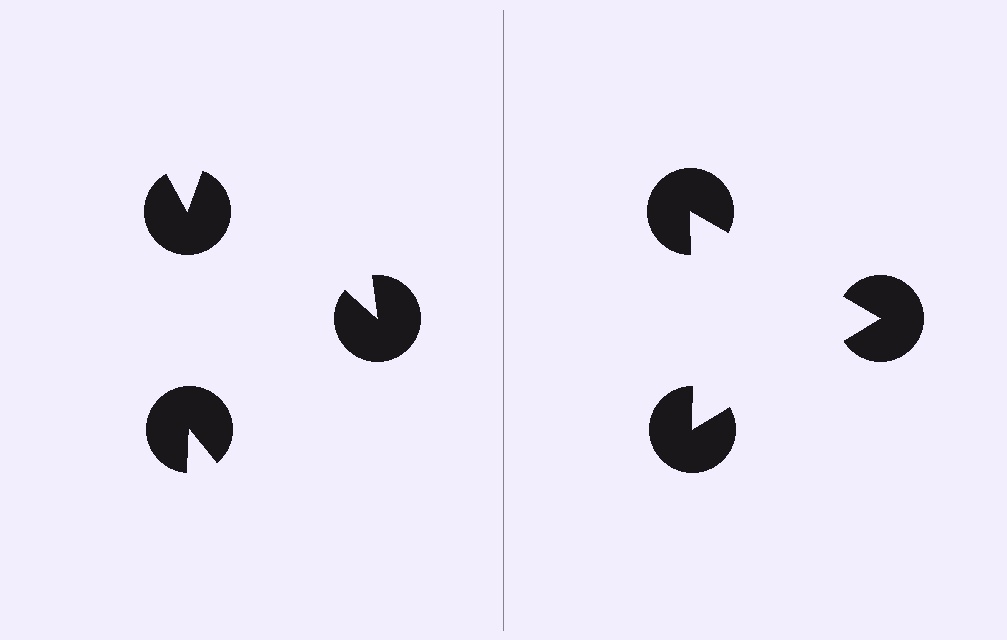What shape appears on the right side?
An illusory triangle.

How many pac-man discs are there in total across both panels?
6 — 3 on each side.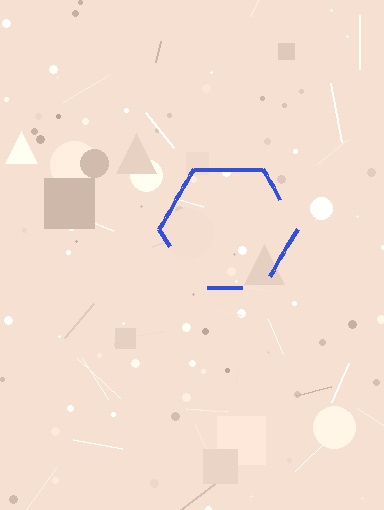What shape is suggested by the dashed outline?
The dashed outline suggests a hexagon.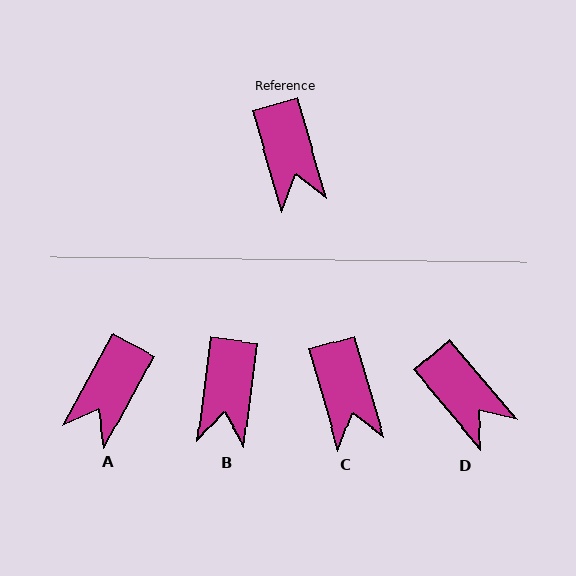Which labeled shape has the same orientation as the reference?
C.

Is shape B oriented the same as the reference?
No, it is off by about 24 degrees.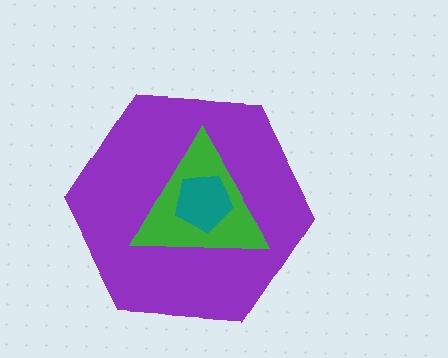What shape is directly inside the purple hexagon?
The green triangle.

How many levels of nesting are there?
3.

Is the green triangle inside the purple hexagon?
Yes.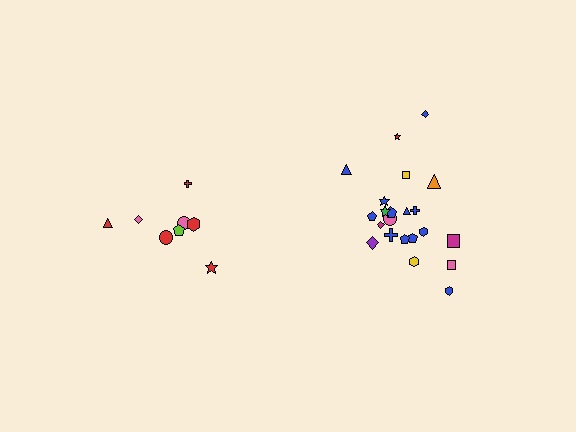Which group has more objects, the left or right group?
The right group.